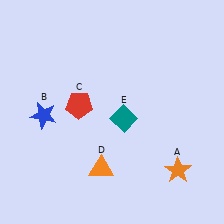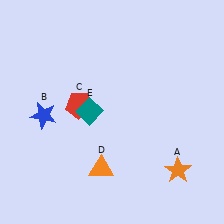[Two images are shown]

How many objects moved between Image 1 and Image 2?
1 object moved between the two images.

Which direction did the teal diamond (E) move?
The teal diamond (E) moved left.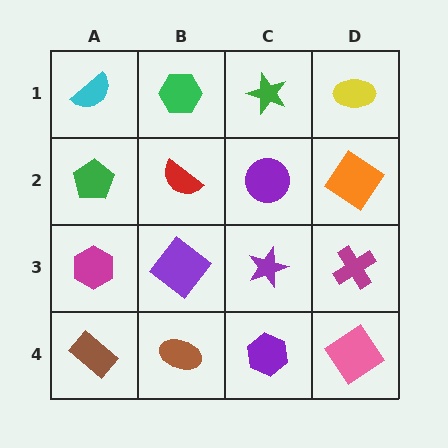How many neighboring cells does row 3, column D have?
3.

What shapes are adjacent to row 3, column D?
An orange diamond (row 2, column D), a pink diamond (row 4, column D), a purple star (row 3, column C).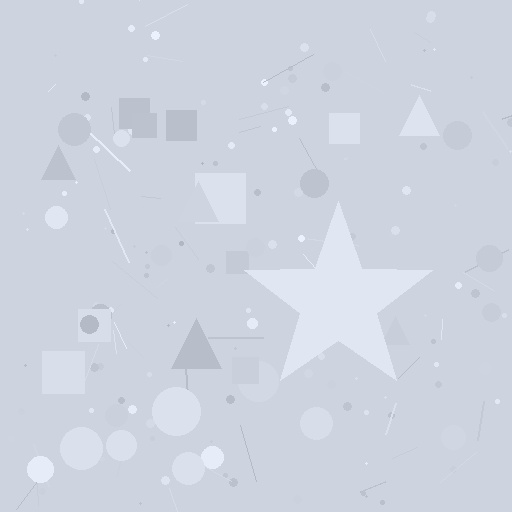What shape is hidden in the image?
A star is hidden in the image.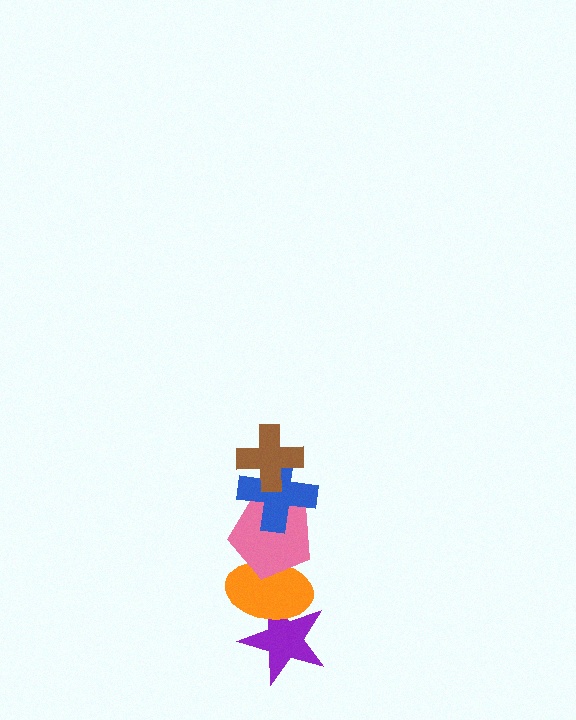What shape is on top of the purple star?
The orange ellipse is on top of the purple star.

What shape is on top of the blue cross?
The brown cross is on top of the blue cross.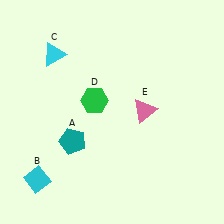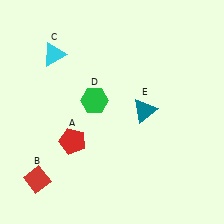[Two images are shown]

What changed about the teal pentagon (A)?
In Image 1, A is teal. In Image 2, it changed to red.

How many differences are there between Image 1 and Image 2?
There are 3 differences between the two images.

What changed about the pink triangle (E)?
In Image 1, E is pink. In Image 2, it changed to teal.